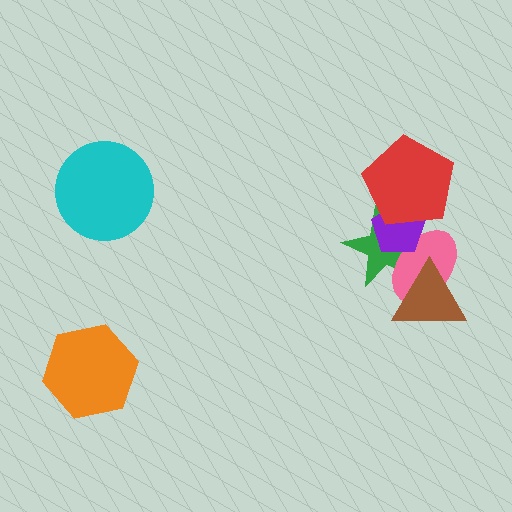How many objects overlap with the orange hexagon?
0 objects overlap with the orange hexagon.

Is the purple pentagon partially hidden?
Yes, it is partially covered by another shape.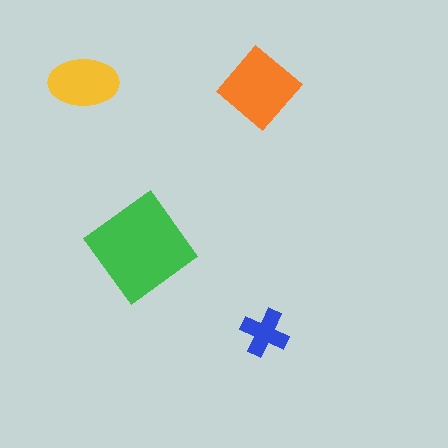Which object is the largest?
The green diamond.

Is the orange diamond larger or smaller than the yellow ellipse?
Larger.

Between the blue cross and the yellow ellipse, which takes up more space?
The yellow ellipse.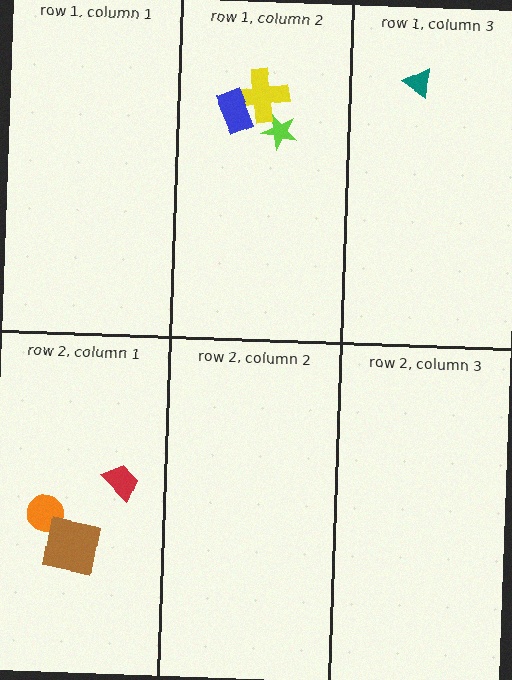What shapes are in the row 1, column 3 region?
The teal triangle.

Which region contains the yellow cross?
The row 1, column 2 region.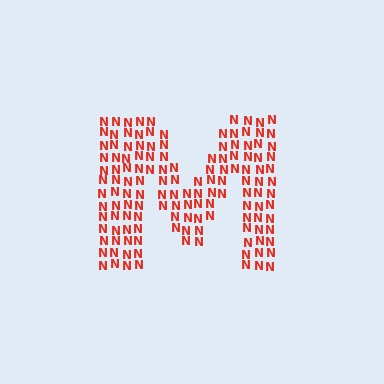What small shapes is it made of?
It is made of small letter N's.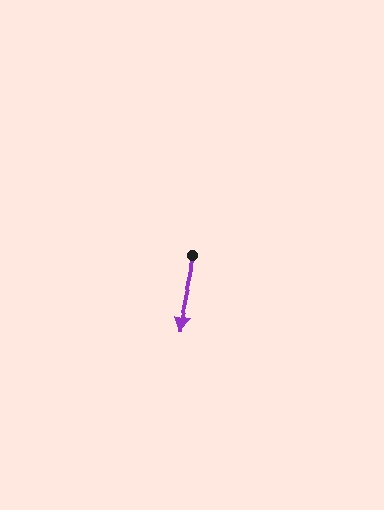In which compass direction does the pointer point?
South.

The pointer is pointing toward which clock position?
Roughly 6 o'clock.